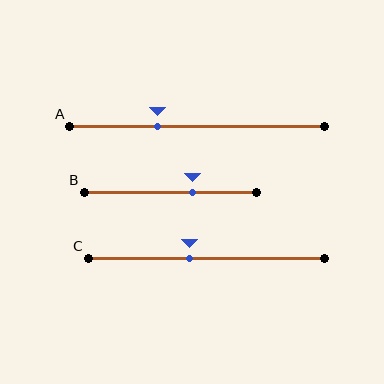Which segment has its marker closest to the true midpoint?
Segment C has its marker closest to the true midpoint.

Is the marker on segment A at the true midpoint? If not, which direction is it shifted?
No, the marker on segment A is shifted to the left by about 16% of the segment length.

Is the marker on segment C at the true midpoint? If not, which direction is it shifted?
No, the marker on segment C is shifted to the left by about 7% of the segment length.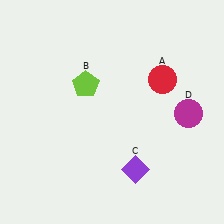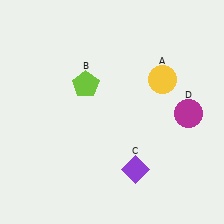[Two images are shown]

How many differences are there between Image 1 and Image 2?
There is 1 difference between the two images.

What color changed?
The circle (A) changed from red in Image 1 to yellow in Image 2.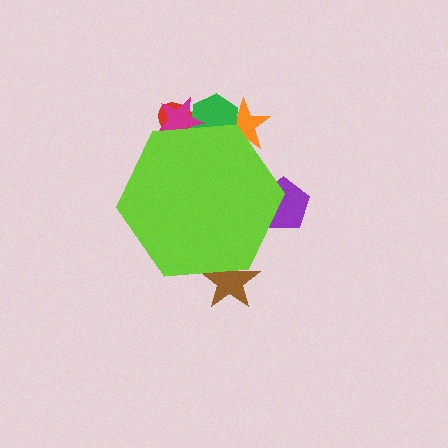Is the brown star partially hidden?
Yes, the brown star is partially hidden behind the lime hexagon.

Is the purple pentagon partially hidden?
Yes, the purple pentagon is partially hidden behind the lime hexagon.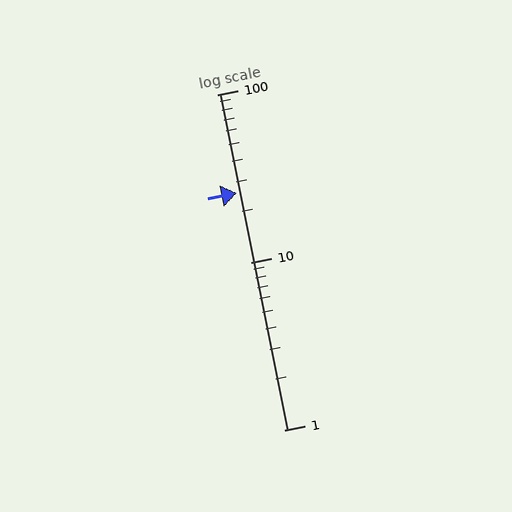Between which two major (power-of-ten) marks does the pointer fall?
The pointer is between 10 and 100.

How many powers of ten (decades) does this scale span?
The scale spans 2 decades, from 1 to 100.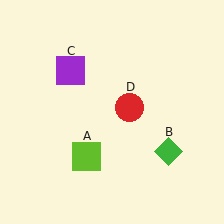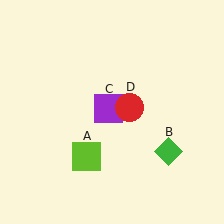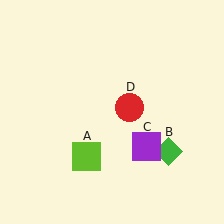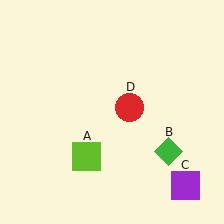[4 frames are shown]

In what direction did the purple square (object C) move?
The purple square (object C) moved down and to the right.